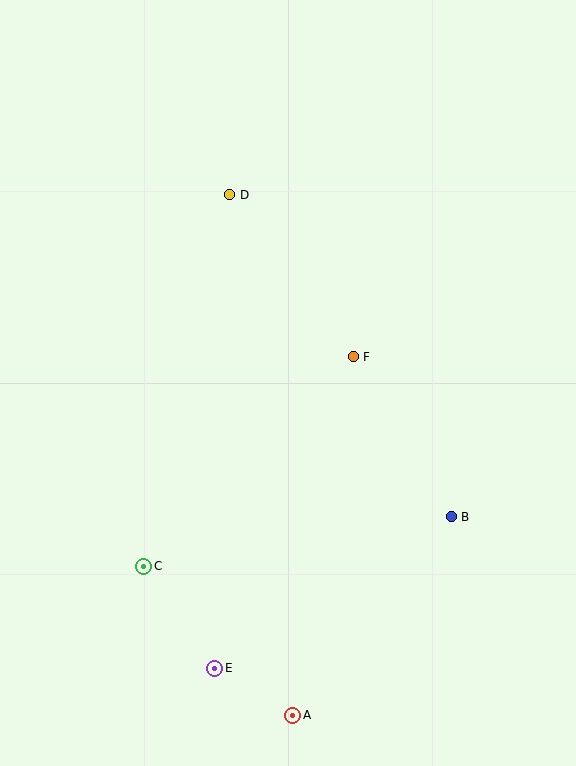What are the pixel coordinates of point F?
Point F is at (353, 357).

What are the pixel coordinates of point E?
Point E is at (215, 668).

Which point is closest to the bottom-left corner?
Point E is closest to the bottom-left corner.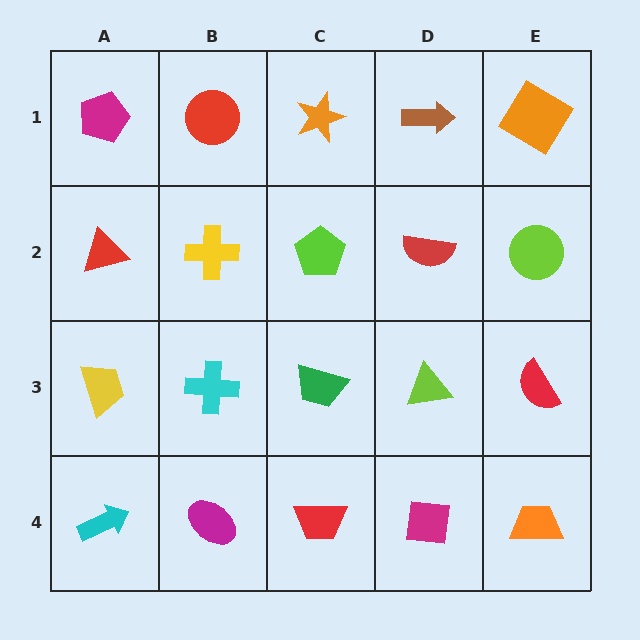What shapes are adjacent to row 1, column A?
A red triangle (row 2, column A), a red circle (row 1, column B).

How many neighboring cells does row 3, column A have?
3.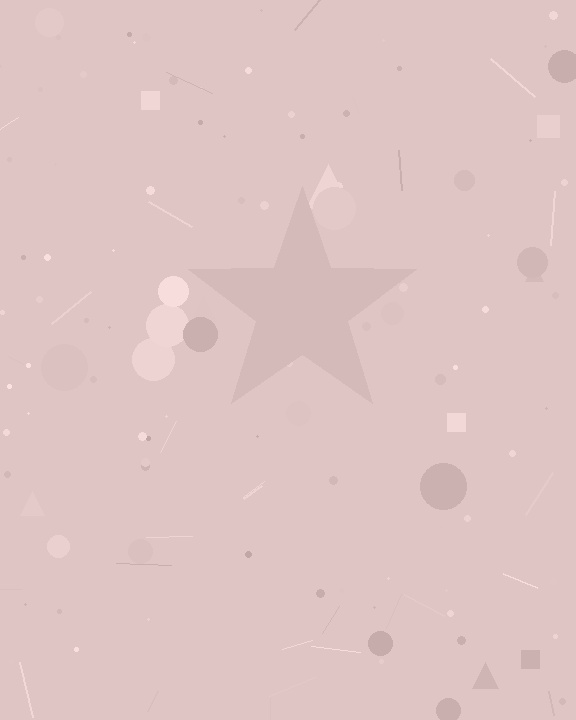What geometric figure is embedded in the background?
A star is embedded in the background.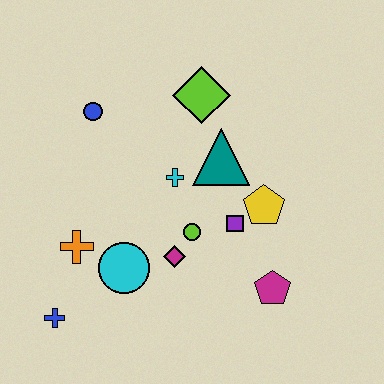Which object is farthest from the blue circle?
The magenta pentagon is farthest from the blue circle.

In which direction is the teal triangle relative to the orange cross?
The teal triangle is to the right of the orange cross.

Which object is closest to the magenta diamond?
The lime circle is closest to the magenta diamond.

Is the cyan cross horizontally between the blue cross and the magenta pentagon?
Yes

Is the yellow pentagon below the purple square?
No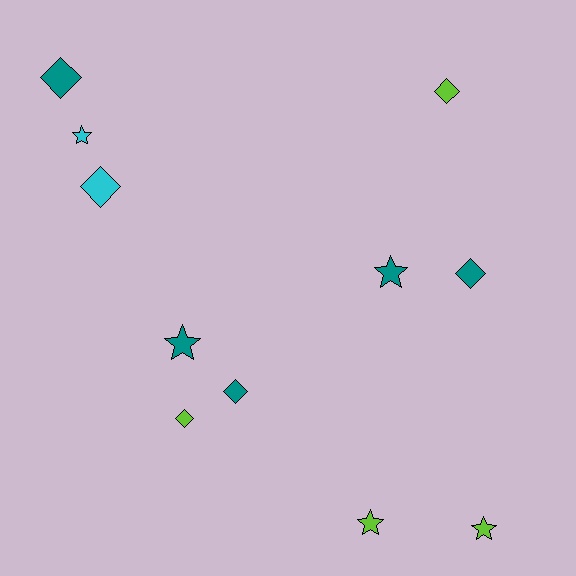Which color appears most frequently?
Teal, with 5 objects.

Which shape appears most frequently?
Diamond, with 6 objects.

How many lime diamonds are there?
There are 2 lime diamonds.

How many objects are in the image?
There are 11 objects.